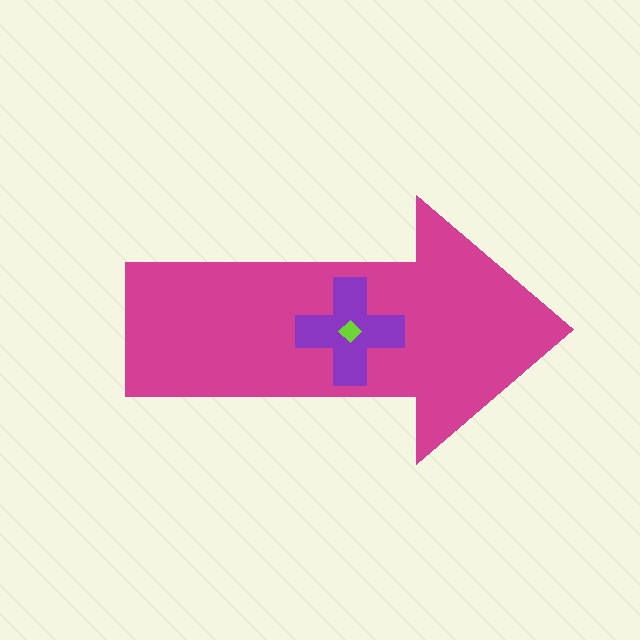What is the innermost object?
The lime diamond.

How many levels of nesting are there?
3.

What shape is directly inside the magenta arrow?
The purple cross.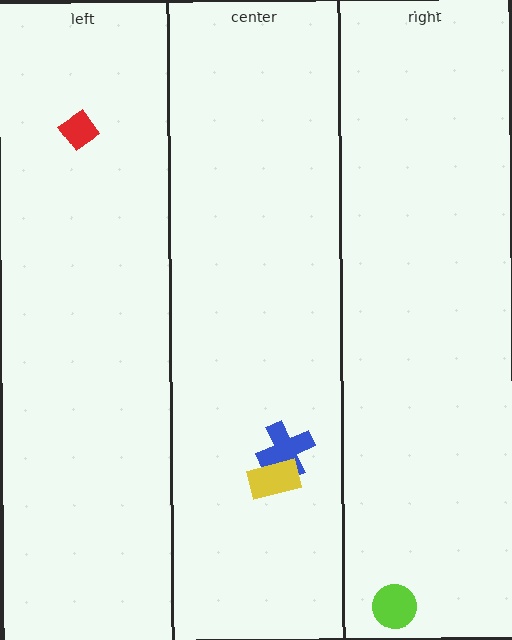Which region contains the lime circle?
The right region.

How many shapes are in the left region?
1.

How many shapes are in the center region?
2.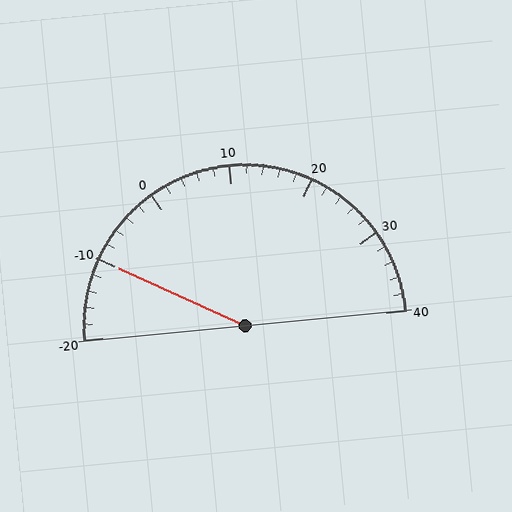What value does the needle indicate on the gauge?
The needle indicates approximately -10.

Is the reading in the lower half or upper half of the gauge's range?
The reading is in the lower half of the range (-20 to 40).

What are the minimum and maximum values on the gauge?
The gauge ranges from -20 to 40.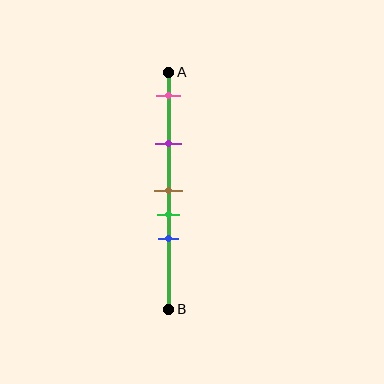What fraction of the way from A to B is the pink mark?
The pink mark is approximately 10% (0.1) of the way from A to B.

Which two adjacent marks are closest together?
The brown and green marks are the closest adjacent pair.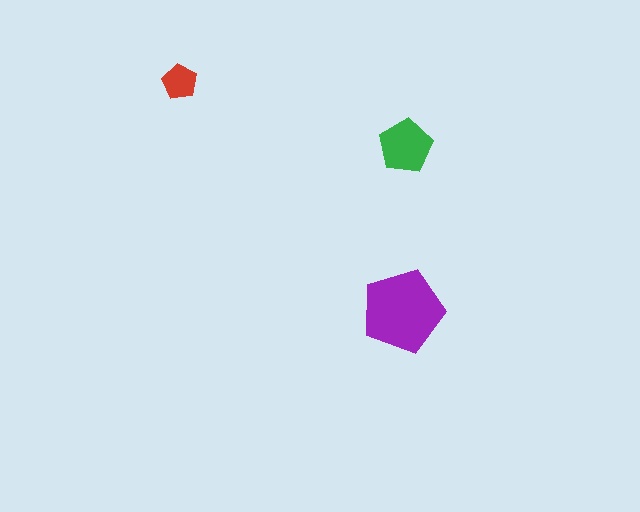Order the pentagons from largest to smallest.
the purple one, the green one, the red one.